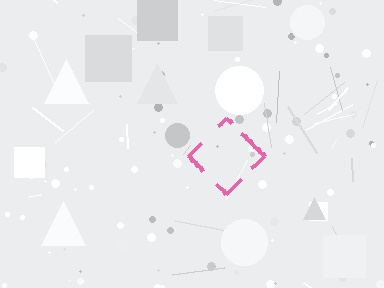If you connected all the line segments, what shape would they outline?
They would outline a diamond.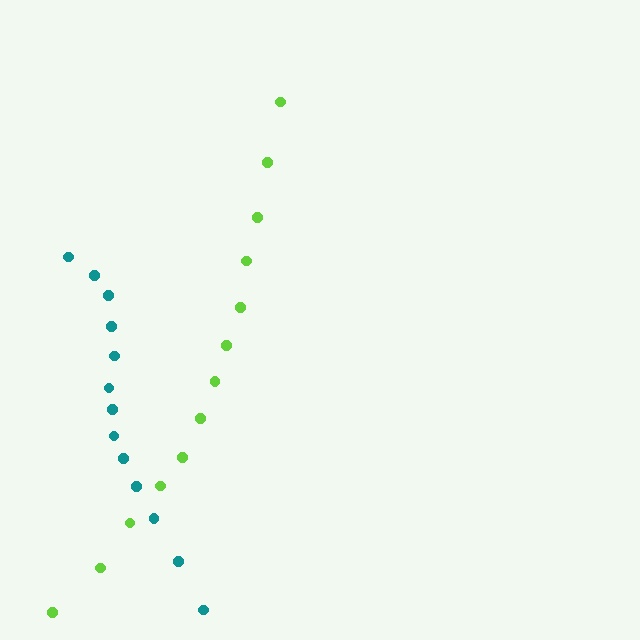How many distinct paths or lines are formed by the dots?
There are 2 distinct paths.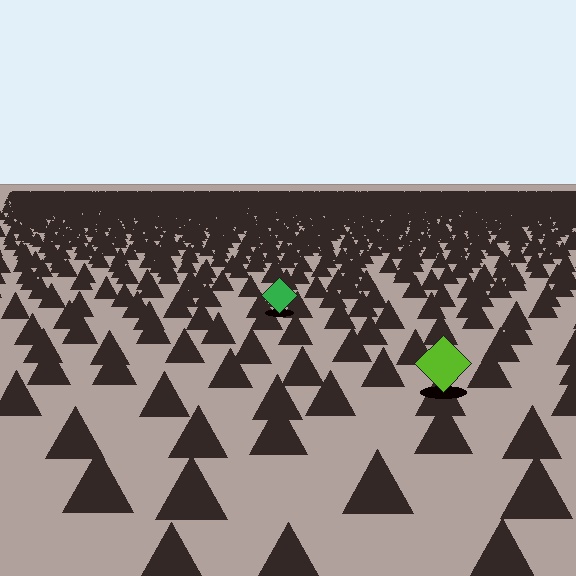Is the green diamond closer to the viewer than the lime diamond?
No. The lime diamond is closer — you can tell from the texture gradient: the ground texture is coarser near it.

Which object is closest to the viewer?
The lime diamond is closest. The texture marks near it are larger and more spread out.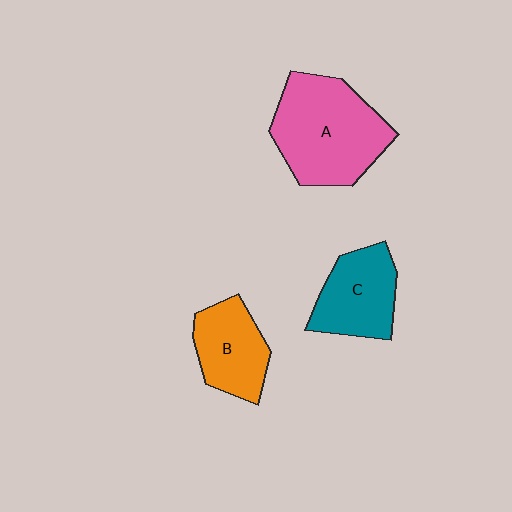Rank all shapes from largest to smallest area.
From largest to smallest: A (pink), C (teal), B (orange).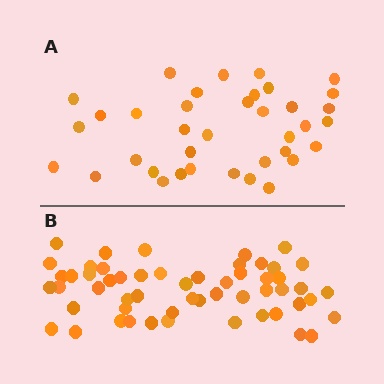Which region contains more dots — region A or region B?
Region B (the bottom region) has more dots.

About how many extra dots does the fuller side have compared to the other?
Region B has approximately 20 more dots than region A.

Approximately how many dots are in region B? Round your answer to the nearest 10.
About 60 dots. (The exact count is 55, which rounds to 60.)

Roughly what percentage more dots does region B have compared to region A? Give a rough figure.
About 50% more.